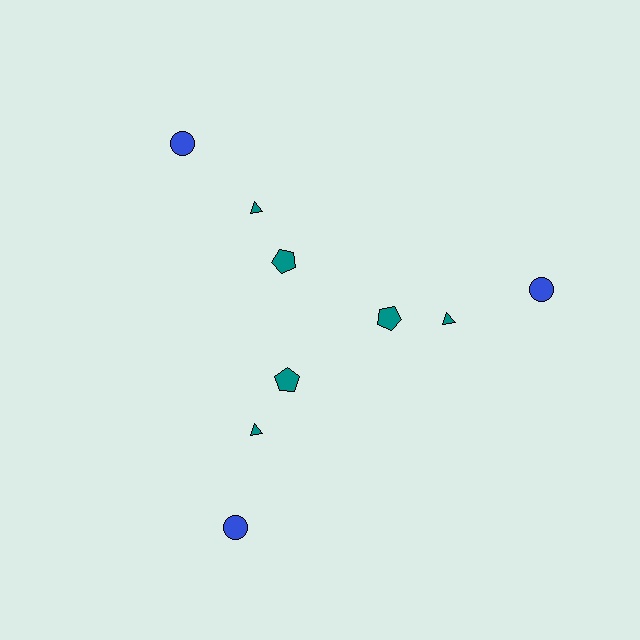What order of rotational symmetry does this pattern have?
This pattern has 3-fold rotational symmetry.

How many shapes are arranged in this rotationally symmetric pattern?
There are 9 shapes, arranged in 3 groups of 3.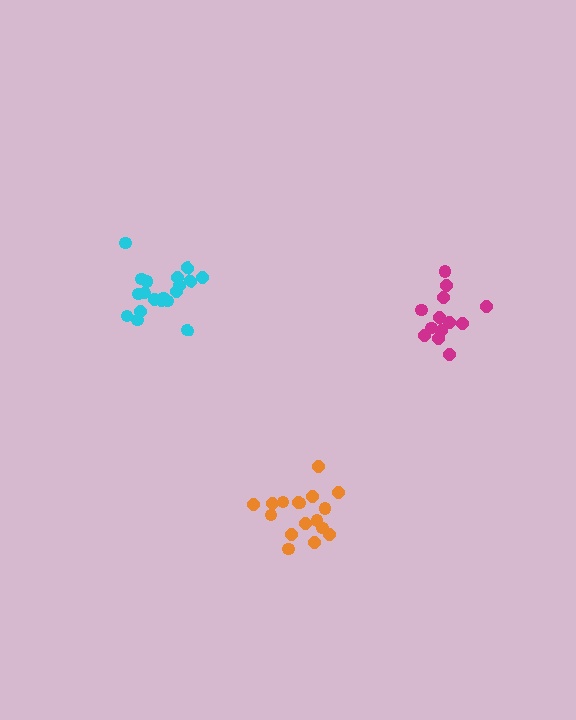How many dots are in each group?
Group 1: 19 dots, Group 2: 13 dots, Group 3: 17 dots (49 total).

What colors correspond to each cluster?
The clusters are colored: cyan, magenta, orange.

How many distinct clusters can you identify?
There are 3 distinct clusters.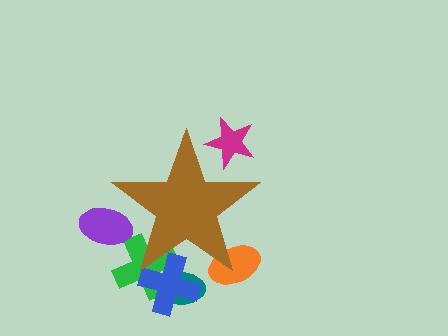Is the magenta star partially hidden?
Yes, the magenta star is partially hidden behind the brown star.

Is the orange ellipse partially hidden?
Yes, the orange ellipse is partially hidden behind the brown star.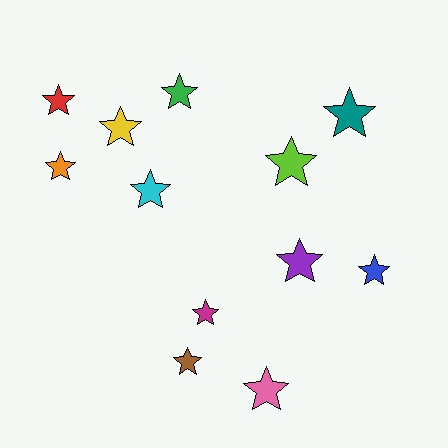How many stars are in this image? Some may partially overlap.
There are 12 stars.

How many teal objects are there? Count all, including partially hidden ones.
There is 1 teal object.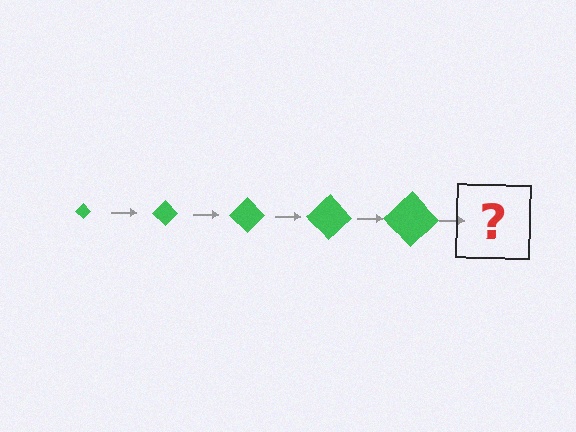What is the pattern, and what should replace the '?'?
The pattern is that the diamond gets progressively larger each step. The '?' should be a green diamond, larger than the previous one.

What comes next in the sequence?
The next element should be a green diamond, larger than the previous one.